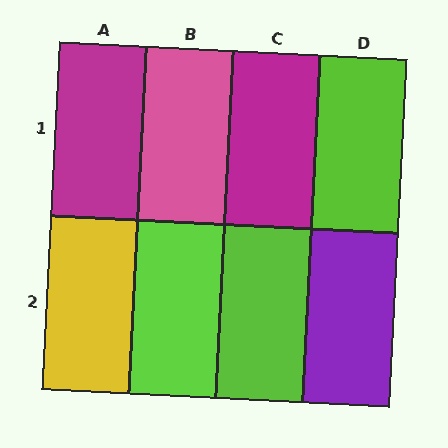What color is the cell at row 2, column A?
Yellow.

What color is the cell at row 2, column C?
Lime.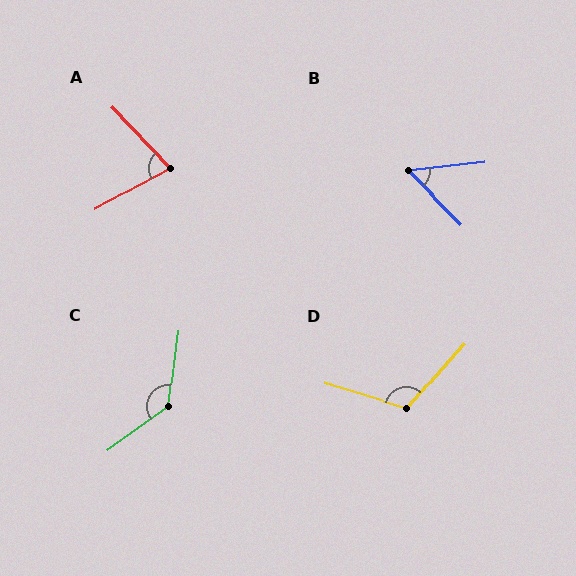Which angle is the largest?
C, at approximately 133 degrees.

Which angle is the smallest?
B, at approximately 52 degrees.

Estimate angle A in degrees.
Approximately 75 degrees.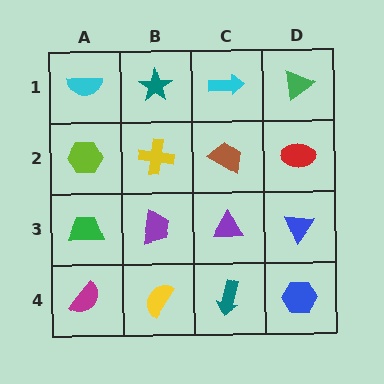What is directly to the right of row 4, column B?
A teal arrow.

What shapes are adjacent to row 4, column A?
A green trapezoid (row 3, column A), a yellow semicircle (row 4, column B).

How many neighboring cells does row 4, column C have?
3.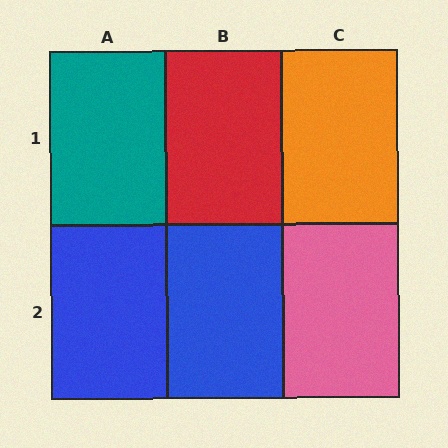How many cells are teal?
1 cell is teal.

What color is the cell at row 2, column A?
Blue.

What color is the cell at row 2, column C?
Pink.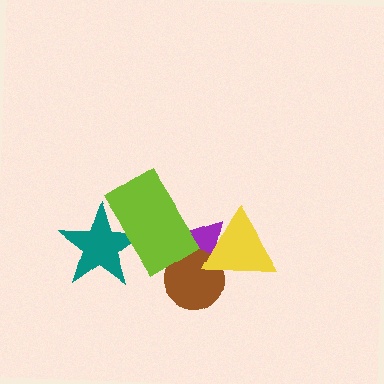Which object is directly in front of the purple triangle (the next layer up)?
The brown circle is directly in front of the purple triangle.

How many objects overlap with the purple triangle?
3 objects overlap with the purple triangle.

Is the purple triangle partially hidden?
Yes, it is partially covered by another shape.